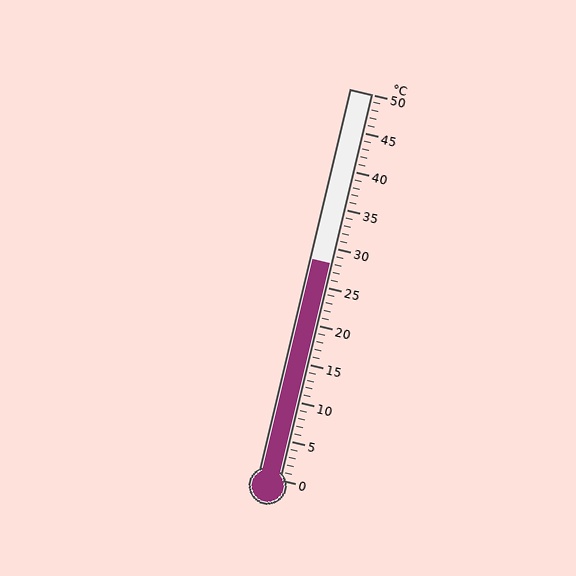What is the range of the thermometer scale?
The thermometer scale ranges from 0°C to 50°C.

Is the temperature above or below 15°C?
The temperature is above 15°C.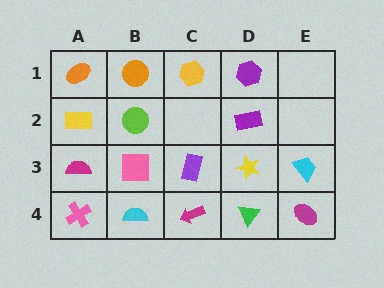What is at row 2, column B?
A lime circle.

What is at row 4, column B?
A cyan semicircle.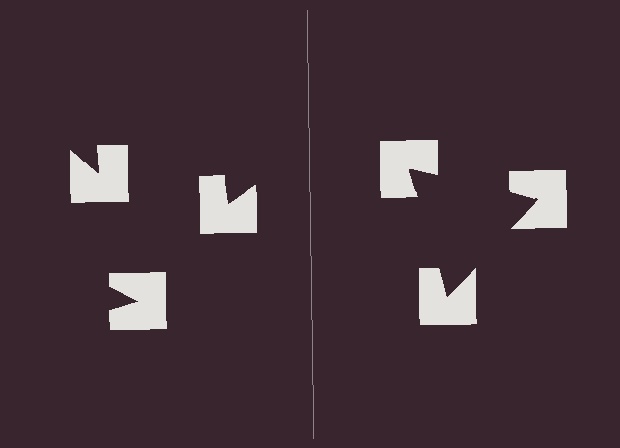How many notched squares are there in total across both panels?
6 — 3 on each side.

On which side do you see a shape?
An illusory triangle appears on the right side. On the left side the wedge cuts are rotated, so no coherent shape forms.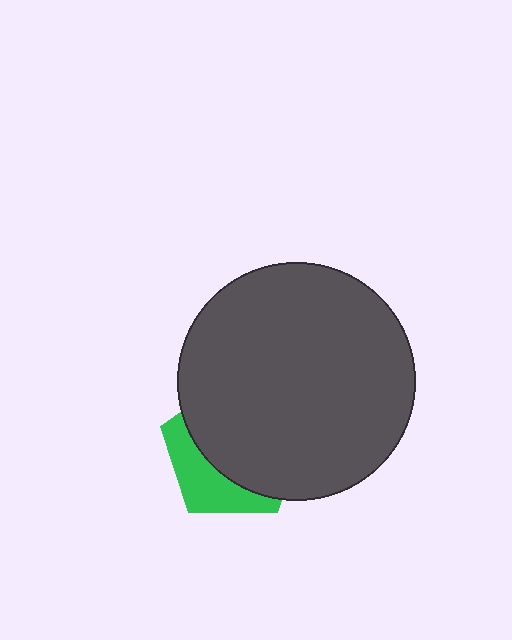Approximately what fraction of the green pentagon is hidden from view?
Roughly 67% of the green pentagon is hidden behind the dark gray circle.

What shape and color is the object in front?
The object in front is a dark gray circle.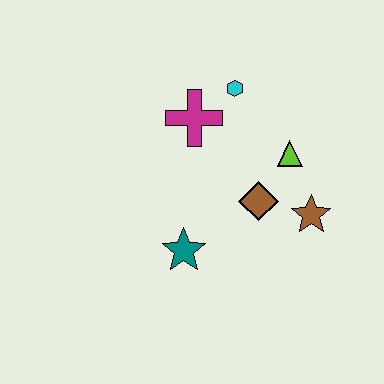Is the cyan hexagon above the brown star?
Yes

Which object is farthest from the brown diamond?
The cyan hexagon is farthest from the brown diamond.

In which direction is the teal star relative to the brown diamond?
The teal star is to the left of the brown diamond.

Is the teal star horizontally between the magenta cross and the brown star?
No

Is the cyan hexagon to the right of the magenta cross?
Yes